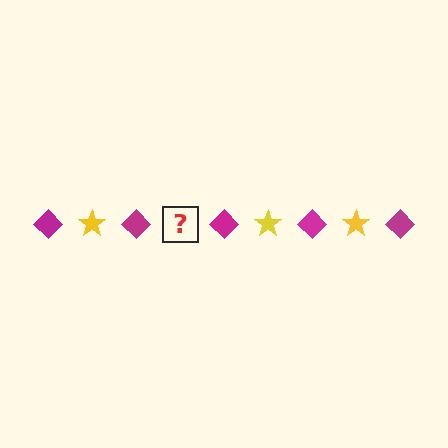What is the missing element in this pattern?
The missing element is a yellow star.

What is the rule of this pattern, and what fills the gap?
The rule is that the pattern alternates between magenta diamond and yellow star. The gap should be filled with a yellow star.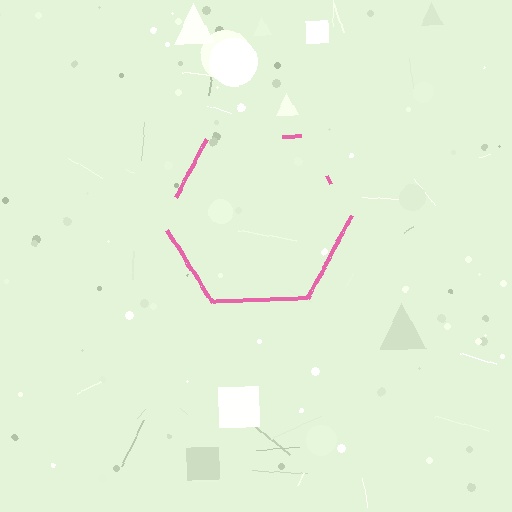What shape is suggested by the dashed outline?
The dashed outline suggests a hexagon.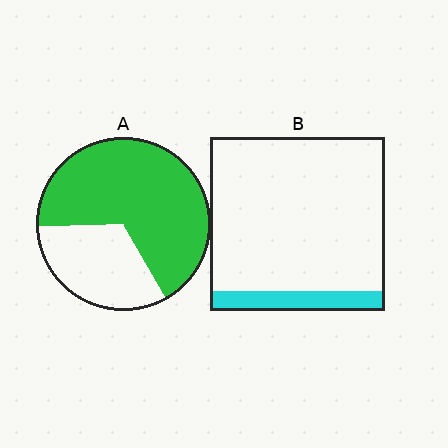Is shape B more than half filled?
No.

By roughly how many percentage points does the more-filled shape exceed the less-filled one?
By roughly 55 percentage points (A over B).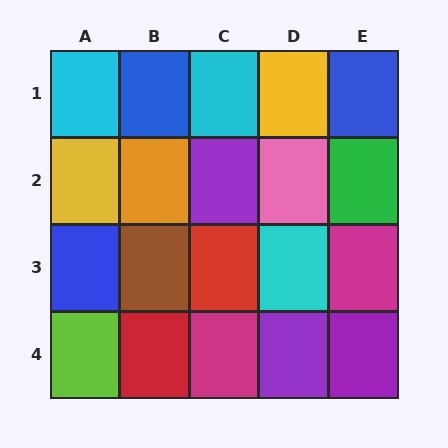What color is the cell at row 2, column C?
Purple.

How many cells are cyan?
3 cells are cyan.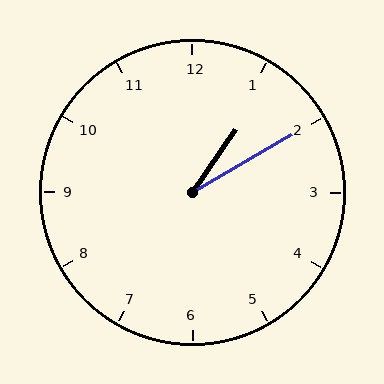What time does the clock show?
1:10.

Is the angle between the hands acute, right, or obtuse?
It is acute.